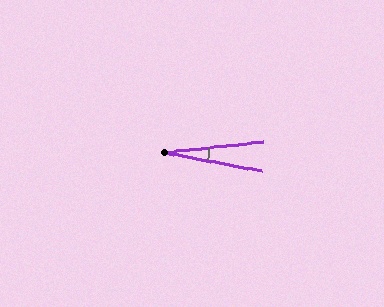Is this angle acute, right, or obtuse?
It is acute.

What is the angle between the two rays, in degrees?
Approximately 16 degrees.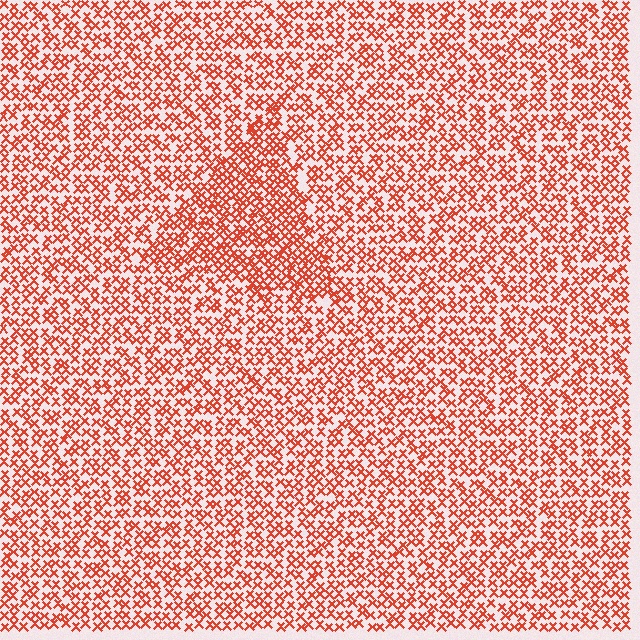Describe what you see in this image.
The image contains small red elements arranged at two different densities. A triangle-shaped region is visible where the elements are more densely packed than the surrounding area.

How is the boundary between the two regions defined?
The boundary is defined by a change in element density (approximately 1.5x ratio). All elements are the same color, size, and shape.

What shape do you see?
I see a triangle.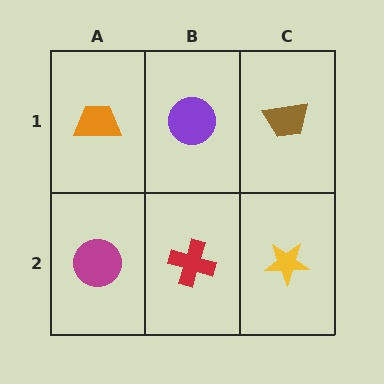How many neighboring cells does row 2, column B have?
3.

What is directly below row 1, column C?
A yellow star.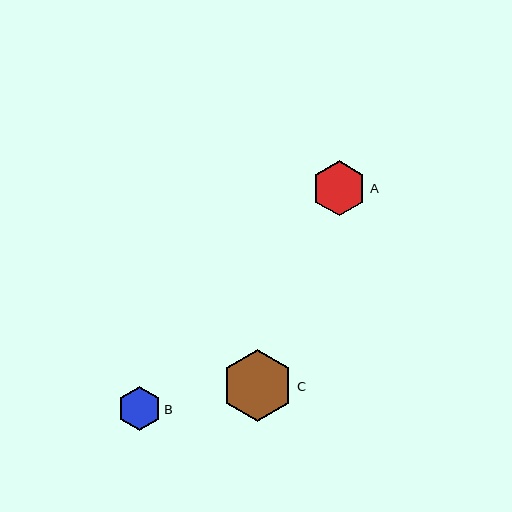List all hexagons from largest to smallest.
From largest to smallest: C, A, B.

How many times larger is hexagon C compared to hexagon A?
Hexagon C is approximately 1.3 times the size of hexagon A.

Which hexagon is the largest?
Hexagon C is the largest with a size of approximately 72 pixels.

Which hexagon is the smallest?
Hexagon B is the smallest with a size of approximately 43 pixels.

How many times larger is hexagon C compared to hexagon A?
Hexagon C is approximately 1.3 times the size of hexagon A.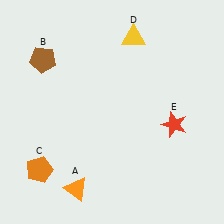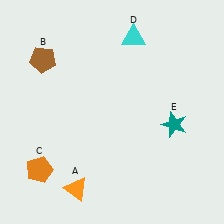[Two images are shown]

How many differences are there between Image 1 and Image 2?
There are 2 differences between the two images.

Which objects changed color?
D changed from yellow to cyan. E changed from red to teal.